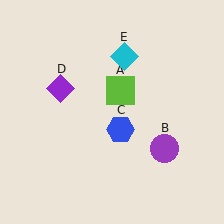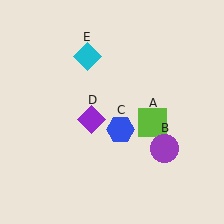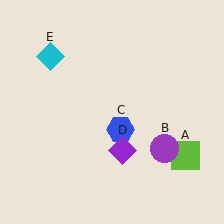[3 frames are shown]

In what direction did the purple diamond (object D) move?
The purple diamond (object D) moved down and to the right.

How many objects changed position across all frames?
3 objects changed position: lime square (object A), purple diamond (object D), cyan diamond (object E).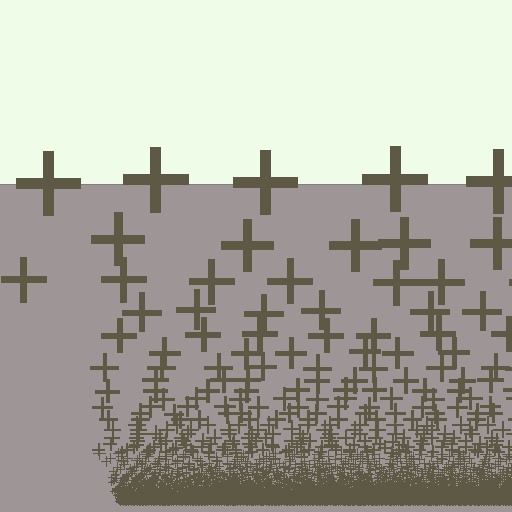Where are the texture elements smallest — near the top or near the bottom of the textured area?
Near the bottom.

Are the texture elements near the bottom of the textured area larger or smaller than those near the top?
Smaller. The gradient is inverted — elements near the bottom are smaller and denser.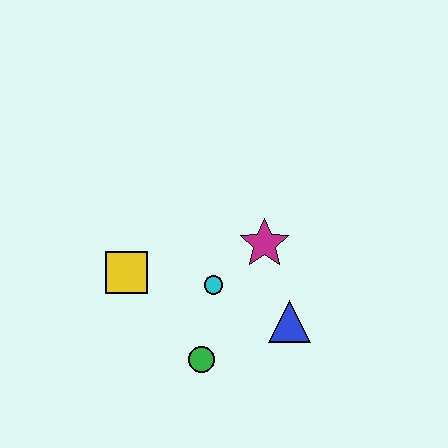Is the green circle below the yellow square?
Yes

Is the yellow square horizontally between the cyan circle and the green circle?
No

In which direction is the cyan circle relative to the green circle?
The cyan circle is above the green circle.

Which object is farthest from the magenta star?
The yellow square is farthest from the magenta star.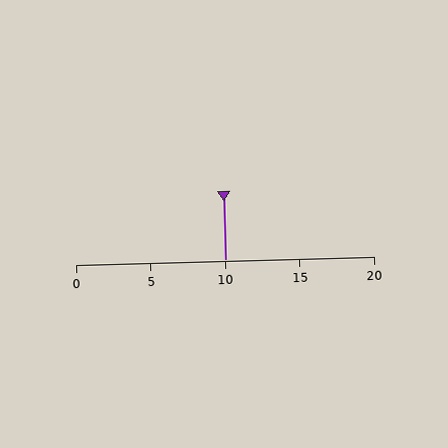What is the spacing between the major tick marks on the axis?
The major ticks are spaced 5 apart.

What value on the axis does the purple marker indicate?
The marker indicates approximately 10.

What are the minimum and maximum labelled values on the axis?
The axis runs from 0 to 20.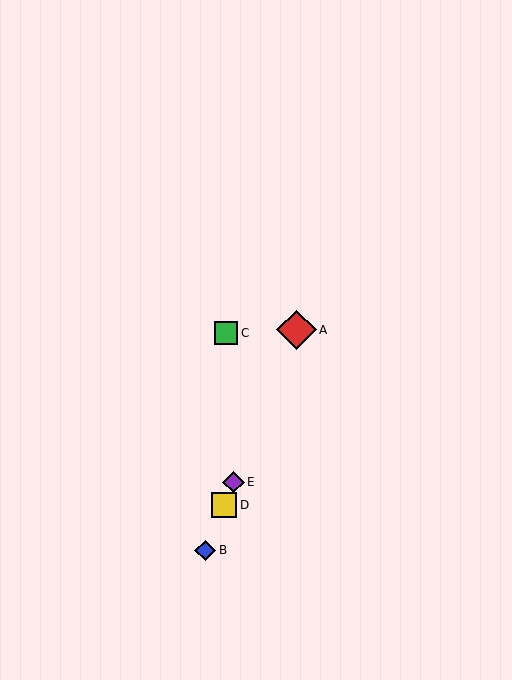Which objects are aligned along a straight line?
Objects A, B, D, E are aligned along a straight line.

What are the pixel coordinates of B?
Object B is at (205, 550).